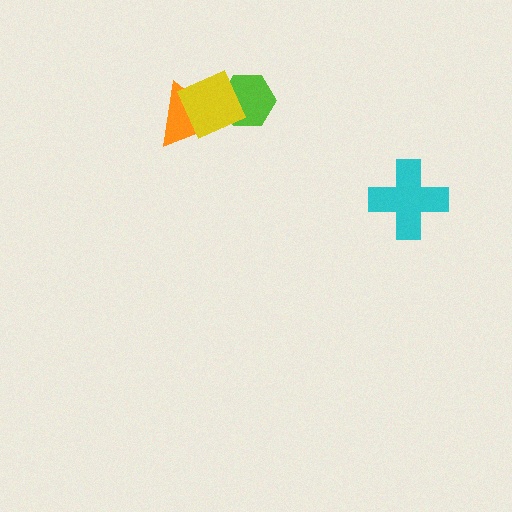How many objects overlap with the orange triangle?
1 object overlaps with the orange triangle.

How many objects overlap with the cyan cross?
0 objects overlap with the cyan cross.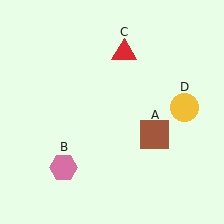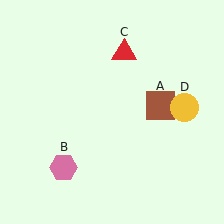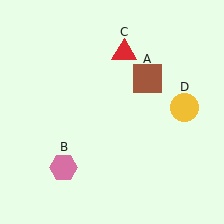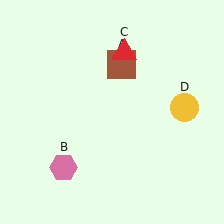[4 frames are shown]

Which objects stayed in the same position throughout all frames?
Pink hexagon (object B) and red triangle (object C) and yellow circle (object D) remained stationary.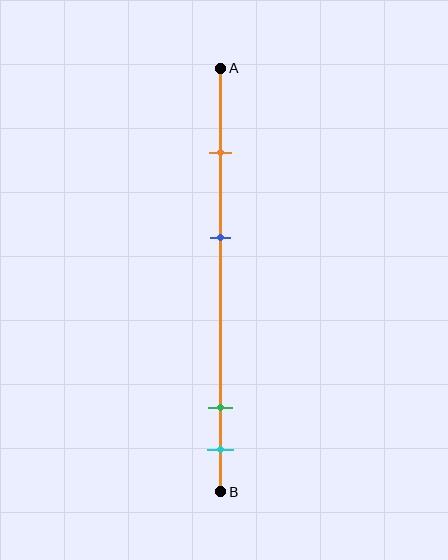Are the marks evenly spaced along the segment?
No, the marks are not evenly spaced.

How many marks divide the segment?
There are 4 marks dividing the segment.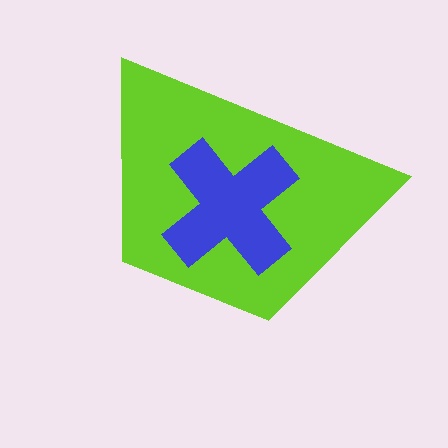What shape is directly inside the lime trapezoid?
The blue cross.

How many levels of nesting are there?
2.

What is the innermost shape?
The blue cross.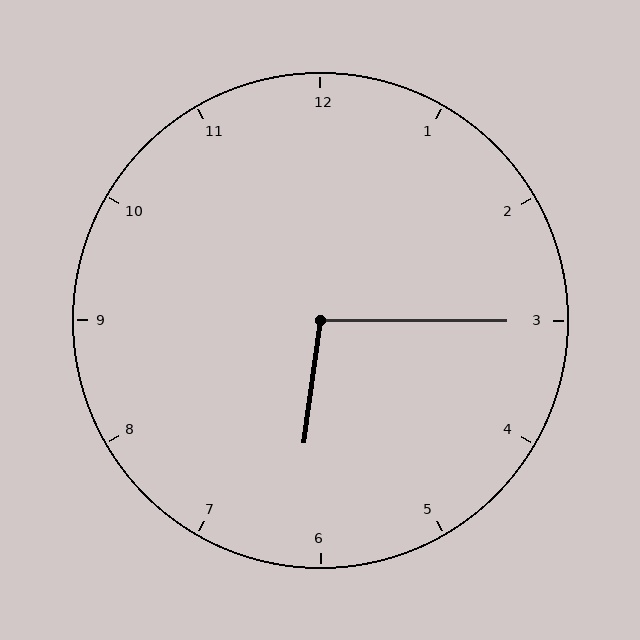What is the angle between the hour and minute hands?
Approximately 98 degrees.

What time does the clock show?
6:15.